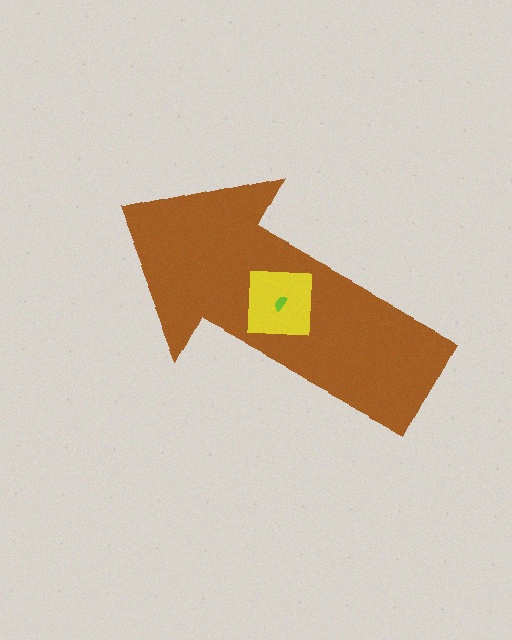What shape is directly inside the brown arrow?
The yellow square.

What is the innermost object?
The lime semicircle.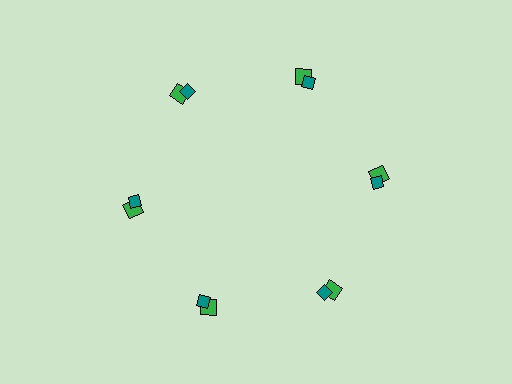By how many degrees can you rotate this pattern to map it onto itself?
The pattern maps onto itself every 60 degrees of rotation.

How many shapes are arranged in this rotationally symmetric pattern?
There are 12 shapes, arranged in 6 groups of 2.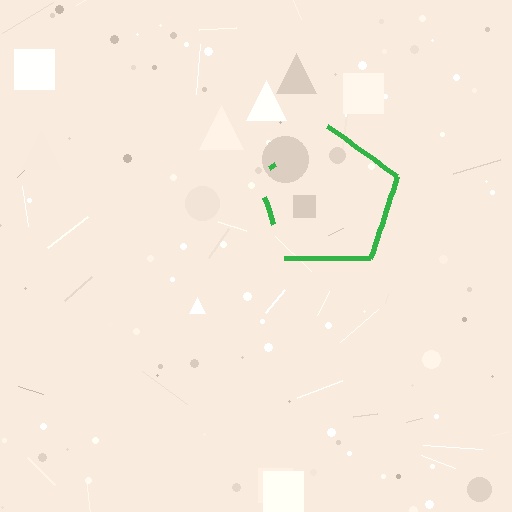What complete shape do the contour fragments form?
The contour fragments form a pentagon.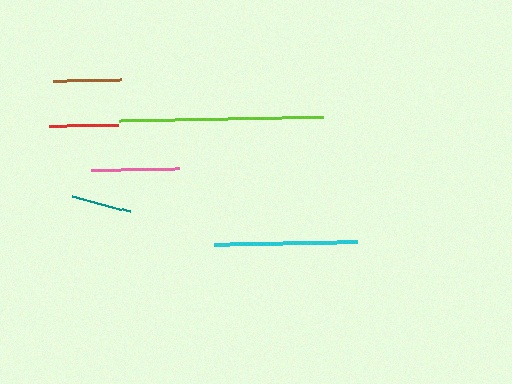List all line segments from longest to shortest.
From longest to shortest: lime, cyan, pink, red, brown, teal.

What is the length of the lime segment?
The lime segment is approximately 204 pixels long.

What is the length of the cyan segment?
The cyan segment is approximately 144 pixels long.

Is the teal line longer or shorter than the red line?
The red line is longer than the teal line.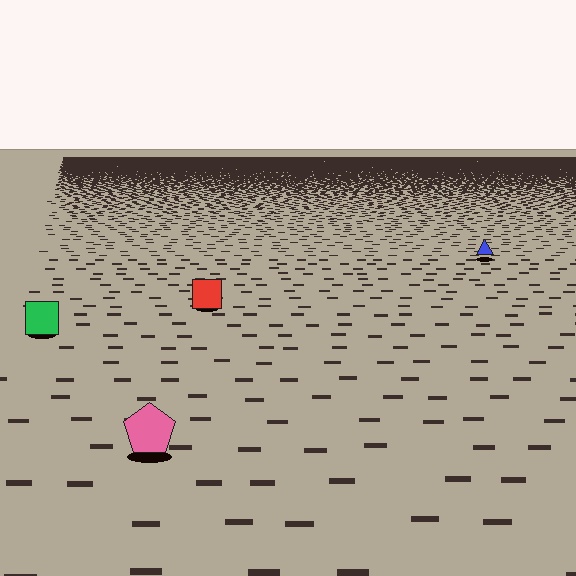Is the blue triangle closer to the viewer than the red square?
No. The red square is closer — you can tell from the texture gradient: the ground texture is coarser near it.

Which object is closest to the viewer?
The pink pentagon is closest. The texture marks near it are larger and more spread out.